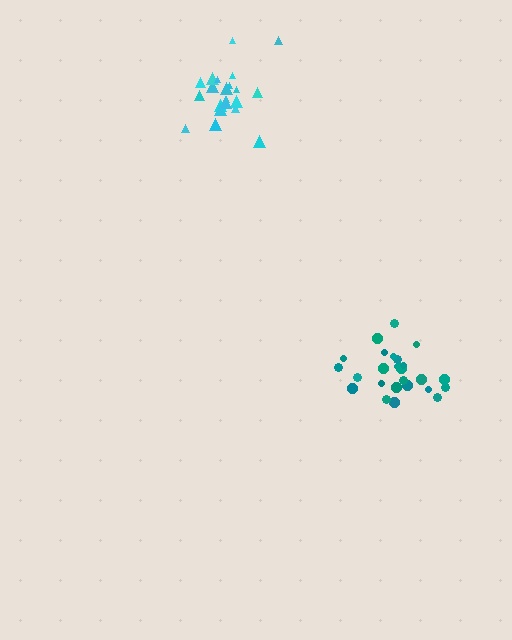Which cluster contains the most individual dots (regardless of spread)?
Teal (25).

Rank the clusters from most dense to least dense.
teal, cyan.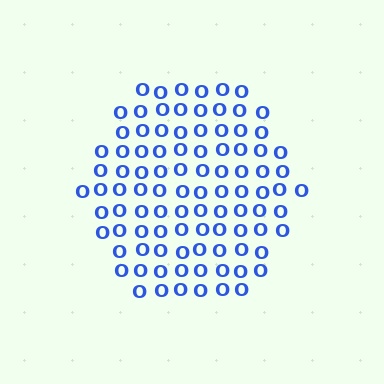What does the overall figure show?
The overall figure shows a hexagon.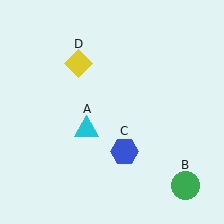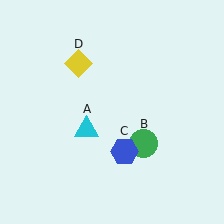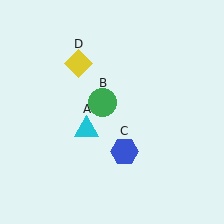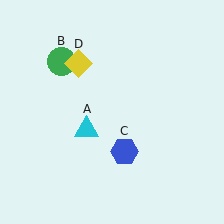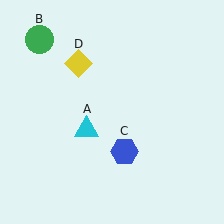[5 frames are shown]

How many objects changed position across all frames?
1 object changed position: green circle (object B).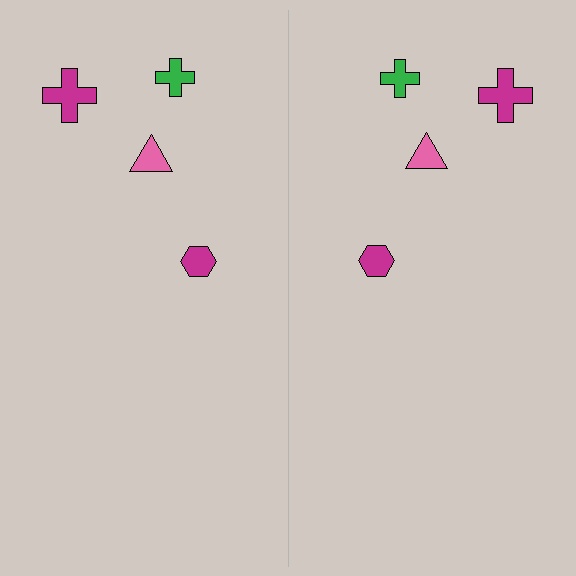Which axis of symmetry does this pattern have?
The pattern has a vertical axis of symmetry running through the center of the image.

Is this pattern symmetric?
Yes, this pattern has bilateral (reflection) symmetry.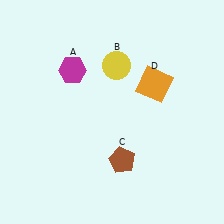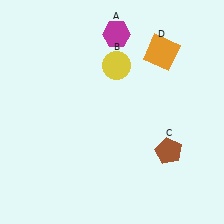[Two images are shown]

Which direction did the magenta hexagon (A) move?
The magenta hexagon (A) moved right.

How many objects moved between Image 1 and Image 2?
3 objects moved between the two images.